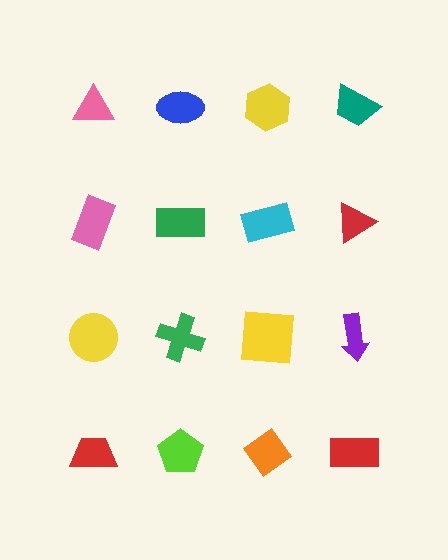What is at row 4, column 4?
A red rectangle.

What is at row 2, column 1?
A pink rectangle.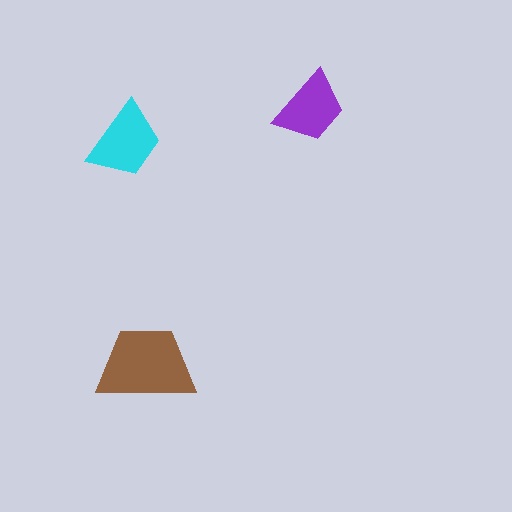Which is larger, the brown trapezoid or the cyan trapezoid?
The brown one.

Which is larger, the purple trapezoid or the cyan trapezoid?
The cyan one.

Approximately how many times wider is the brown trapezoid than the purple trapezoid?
About 1.5 times wider.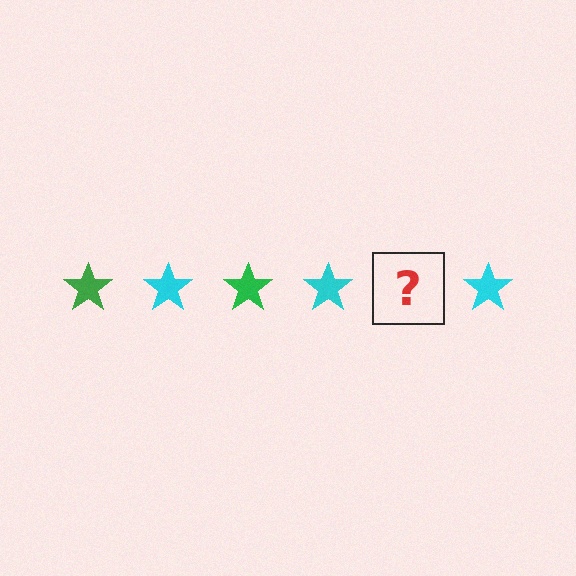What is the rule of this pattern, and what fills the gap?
The rule is that the pattern cycles through green, cyan stars. The gap should be filled with a green star.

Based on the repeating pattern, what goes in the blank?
The blank should be a green star.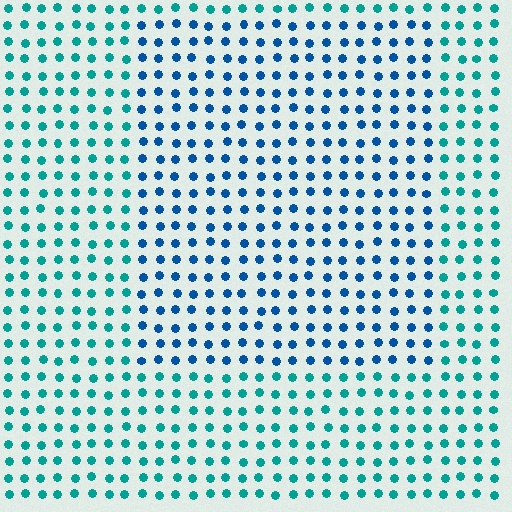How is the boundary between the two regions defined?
The boundary is defined purely by a slight shift in hue (about 34 degrees). Spacing, size, and orientation are identical on both sides.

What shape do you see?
I see a rectangle.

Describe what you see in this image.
The image is filled with small teal elements in a uniform arrangement. A rectangle-shaped region is visible where the elements are tinted to a slightly different hue, forming a subtle color boundary.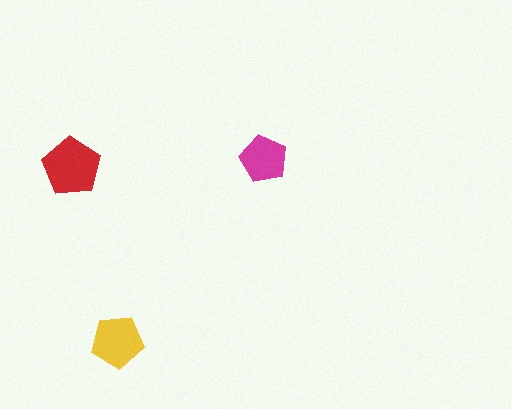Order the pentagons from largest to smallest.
the red one, the yellow one, the magenta one.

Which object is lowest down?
The yellow pentagon is bottommost.